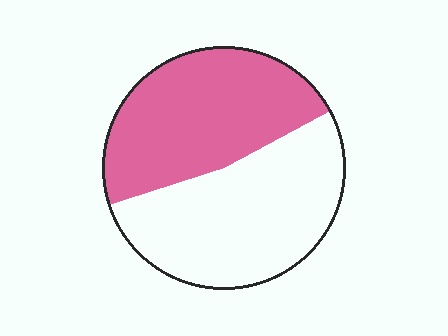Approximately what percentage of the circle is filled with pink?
Approximately 45%.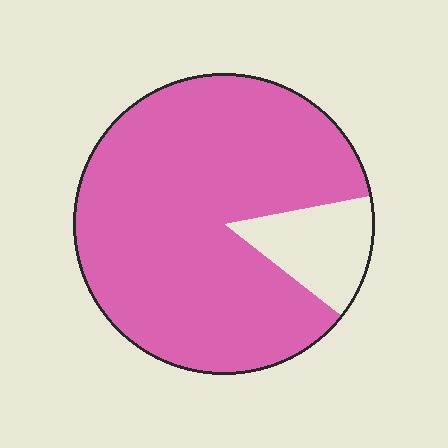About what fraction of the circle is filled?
About seven eighths (7/8).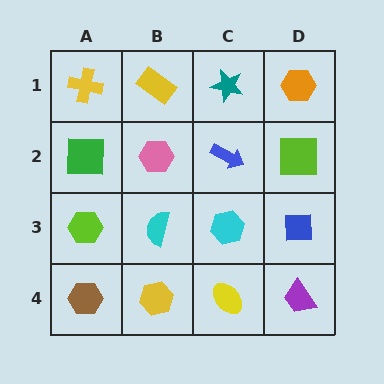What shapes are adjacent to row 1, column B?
A pink hexagon (row 2, column B), a yellow cross (row 1, column A), a teal star (row 1, column C).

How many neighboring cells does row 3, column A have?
3.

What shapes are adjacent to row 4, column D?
A blue square (row 3, column D), a yellow ellipse (row 4, column C).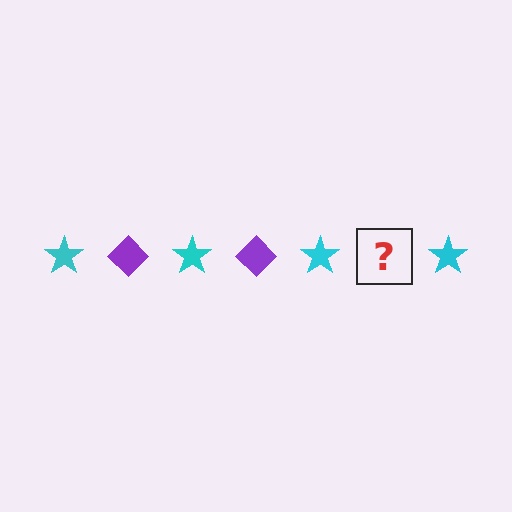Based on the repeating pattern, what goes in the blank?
The blank should be a purple diamond.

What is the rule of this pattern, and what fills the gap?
The rule is that the pattern alternates between cyan star and purple diamond. The gap should be filled with a purple diamond.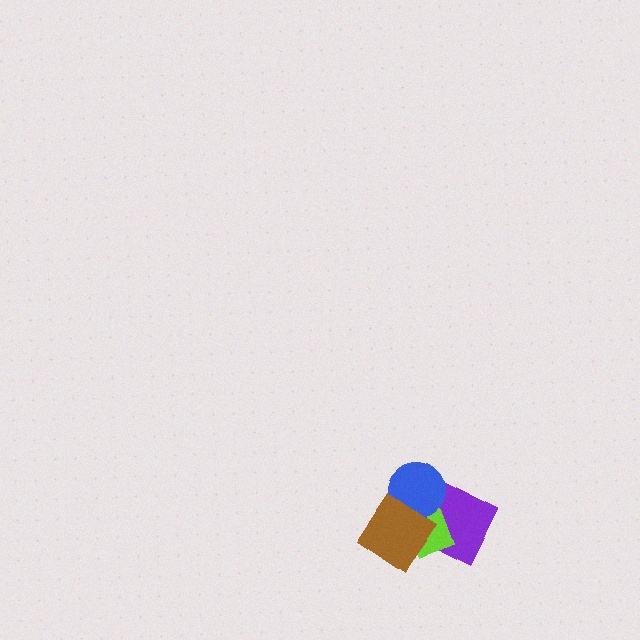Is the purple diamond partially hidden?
Yes, it is partially covered by another shape.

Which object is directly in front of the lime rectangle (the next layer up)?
The blue circle is directly in front of the lime rectangle.